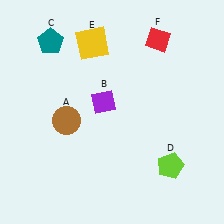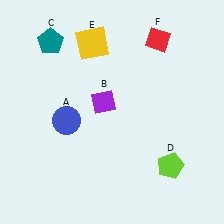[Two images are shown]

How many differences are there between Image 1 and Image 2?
There is 1 difference between the two images.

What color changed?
The circle (A) changed from brown in Image 1 to blue in Image 2.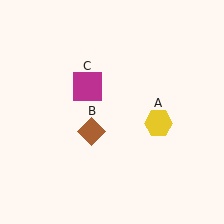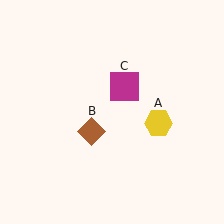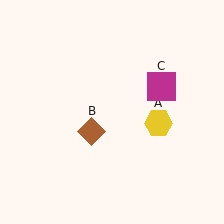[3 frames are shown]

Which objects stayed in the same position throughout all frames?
Yellow hexagon (object A) and brown diamond (object B) remained stationary.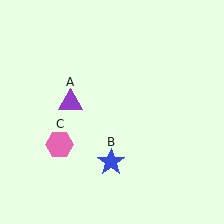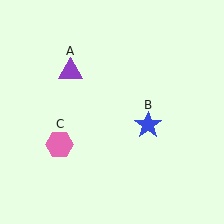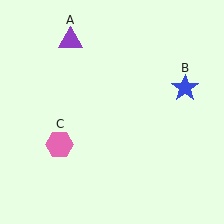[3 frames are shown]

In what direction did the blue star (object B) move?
The blue star (object B) moved up and to the right.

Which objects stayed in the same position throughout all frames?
Pink hexagon (object C) remained stationary.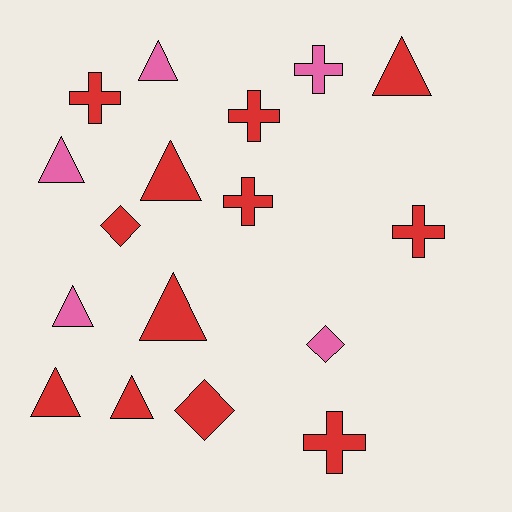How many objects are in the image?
There are 17 objects.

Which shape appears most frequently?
Triangle, with 8 objects.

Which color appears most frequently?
Red, with 12 objects.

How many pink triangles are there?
There are 3 pink triangles.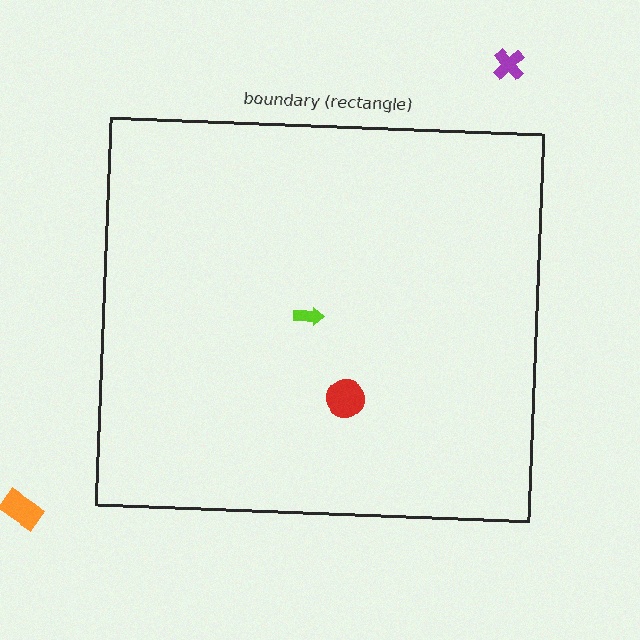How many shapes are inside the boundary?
2 inside, 2 outside.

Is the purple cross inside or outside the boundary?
Outside.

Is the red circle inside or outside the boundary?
Inside.